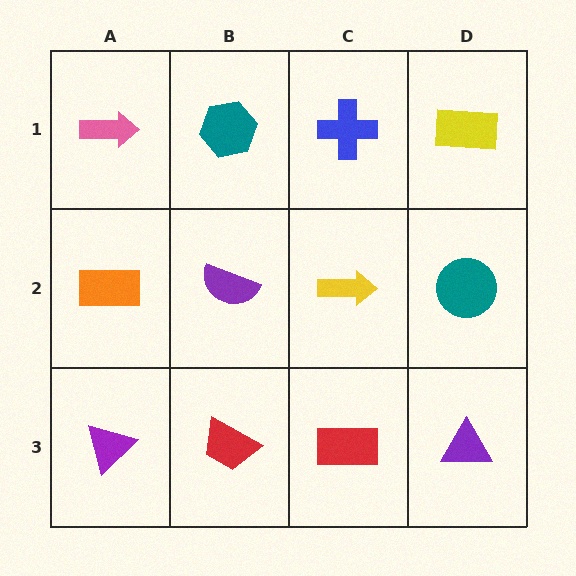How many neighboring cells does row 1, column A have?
2.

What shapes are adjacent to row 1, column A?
An orange rectangle (row 2, column A), a teal hexagon (row 1, column B).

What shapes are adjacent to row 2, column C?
A blue cross (row 1, column C), a red rectangle (row 3, column C), a purple semicircle (row 2, column B), a teal circle (row 2, column D).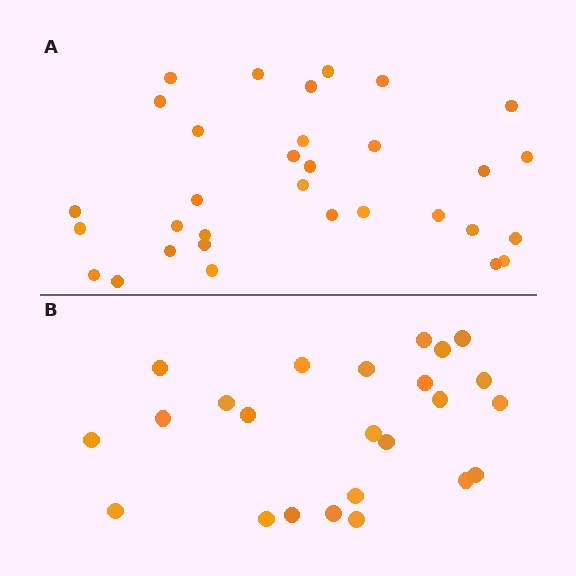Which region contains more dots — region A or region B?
Region A (the top region) has more dots.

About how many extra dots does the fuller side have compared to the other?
Region A has roughly 8 or so more dots than region B.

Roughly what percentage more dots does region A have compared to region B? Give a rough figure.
About 35% more.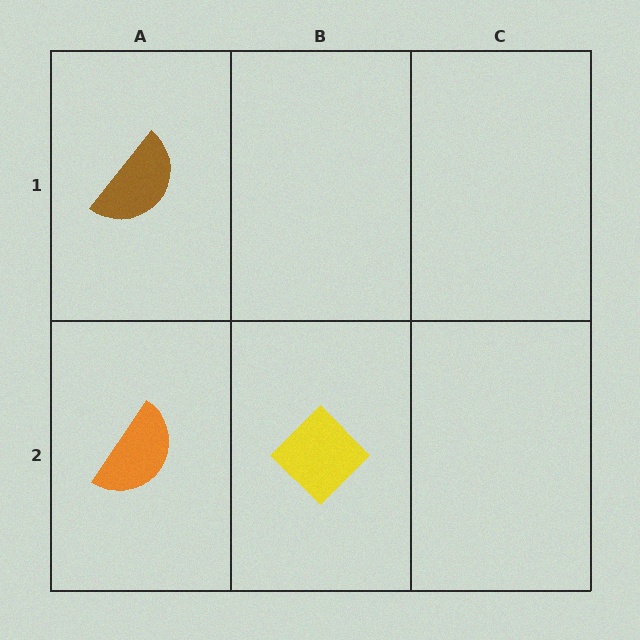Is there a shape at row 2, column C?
No, that cell is empty.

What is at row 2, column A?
An orange semicircle.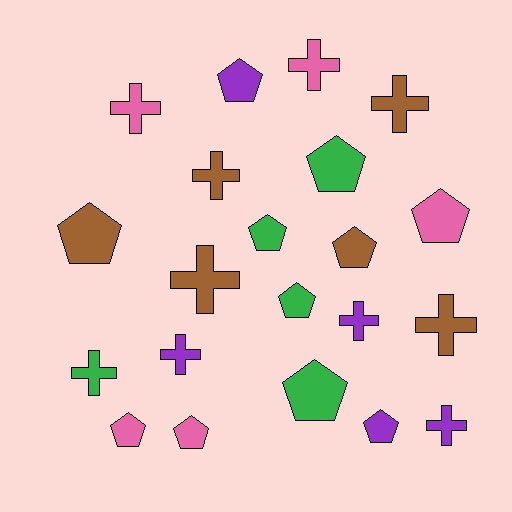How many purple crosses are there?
There are 3 purple crosses.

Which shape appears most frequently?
Pentagon, with 11 objects.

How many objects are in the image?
There are 21 objects.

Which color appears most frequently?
Brown, with 6 objects.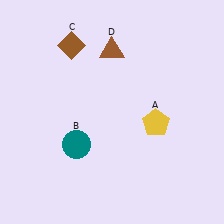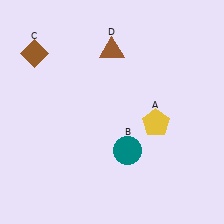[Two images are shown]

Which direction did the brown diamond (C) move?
The brown diamond (C) moved left.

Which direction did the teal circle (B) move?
The teal circle (B) moved right.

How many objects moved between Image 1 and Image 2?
2 objects moved between the two images.